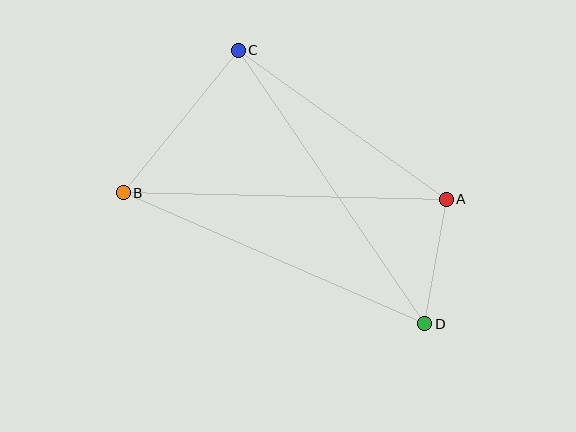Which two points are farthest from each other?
Points C and D are farthest from each other.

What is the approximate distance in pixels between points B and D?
The distance between B and D is approximately 329 pixels.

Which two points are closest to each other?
Points A and D are closest to each other.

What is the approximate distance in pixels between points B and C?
The distance between B and C is approximately 183 pixels.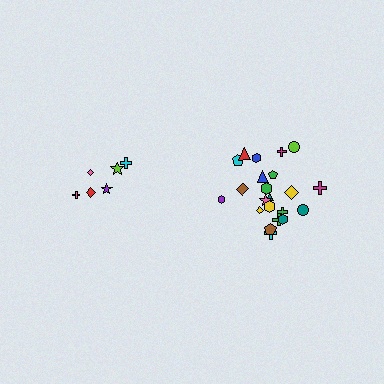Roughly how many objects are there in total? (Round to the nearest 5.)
Roughly 30 objects in total.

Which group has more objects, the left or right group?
The right group.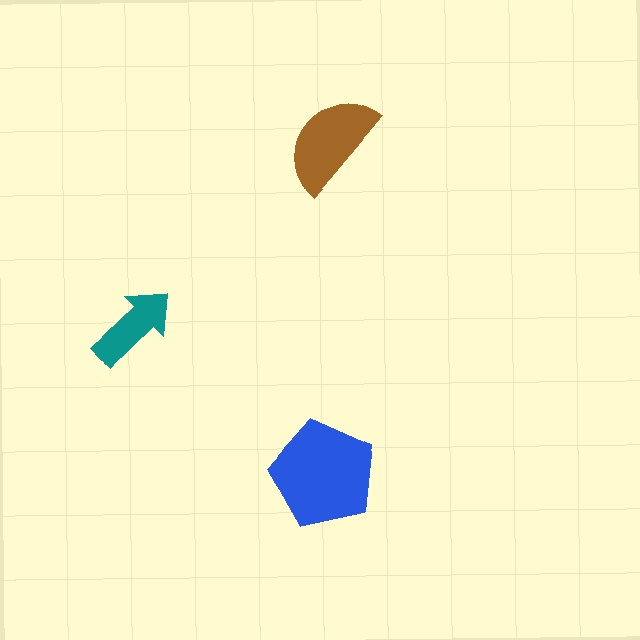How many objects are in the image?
There are 3 objects in the image.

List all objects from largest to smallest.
The blue pentagon, the brown semicircle, the teal arrow.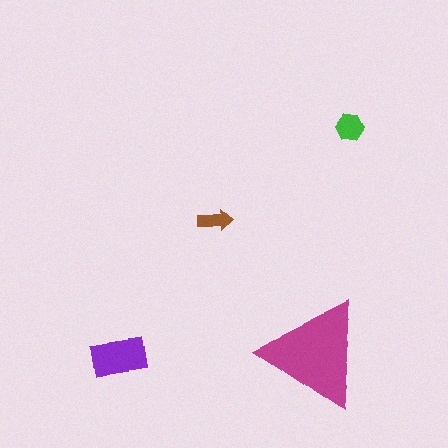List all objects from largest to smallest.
The magenta triangle, the purple rectangle, the green hexagon, the brown arrow.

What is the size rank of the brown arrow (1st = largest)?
4th.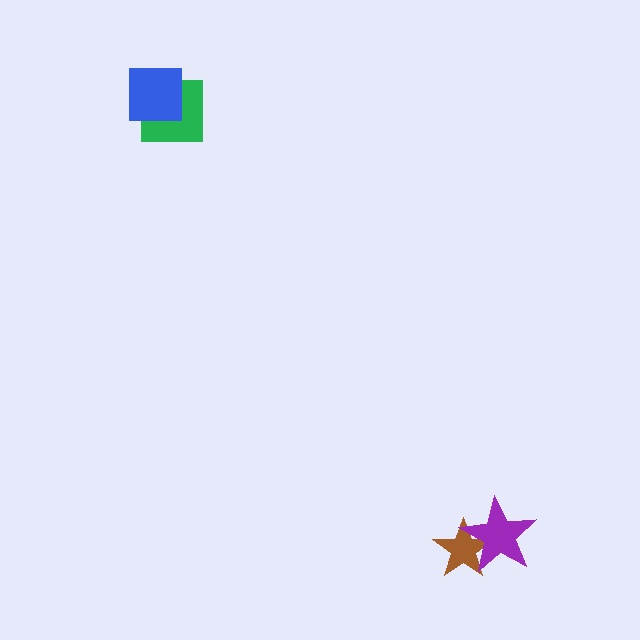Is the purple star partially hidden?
No, no other shape covers it.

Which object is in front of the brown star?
The purple star is in front of the brown star.